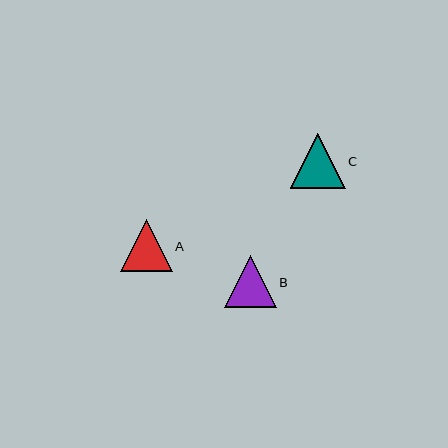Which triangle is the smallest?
Triangle B is the smallest with a size of approximately 51 pixels.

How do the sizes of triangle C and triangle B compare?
Triangle C and triangle B are approximately the same size.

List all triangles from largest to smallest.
From largest to smallest: C, A, B.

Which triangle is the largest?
Triangle C is the largest with a size of approximately 55 pixels.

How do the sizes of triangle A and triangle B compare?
Triangle A and triangle B are approximately the same size.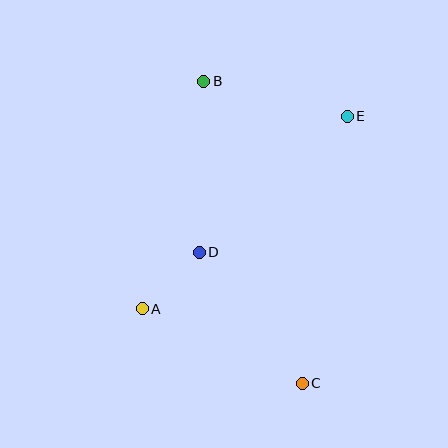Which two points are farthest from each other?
Points B and C are farthest from each other.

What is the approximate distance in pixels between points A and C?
The distance between A and C is approximately 177 pixels.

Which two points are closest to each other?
Points A and D are closest to each other.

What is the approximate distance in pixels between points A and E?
The distance between A and E is approximately 281 pixels.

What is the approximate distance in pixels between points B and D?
The distance between B and D is approximately 171 pixels.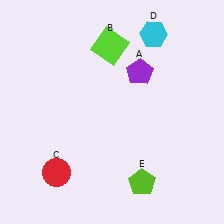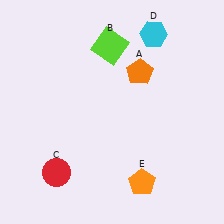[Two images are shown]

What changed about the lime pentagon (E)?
In Image 1, E is lime. In Image 2, it changed to orange.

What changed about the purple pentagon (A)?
In Image 1, A is purple. In Image 2, it changed to orange.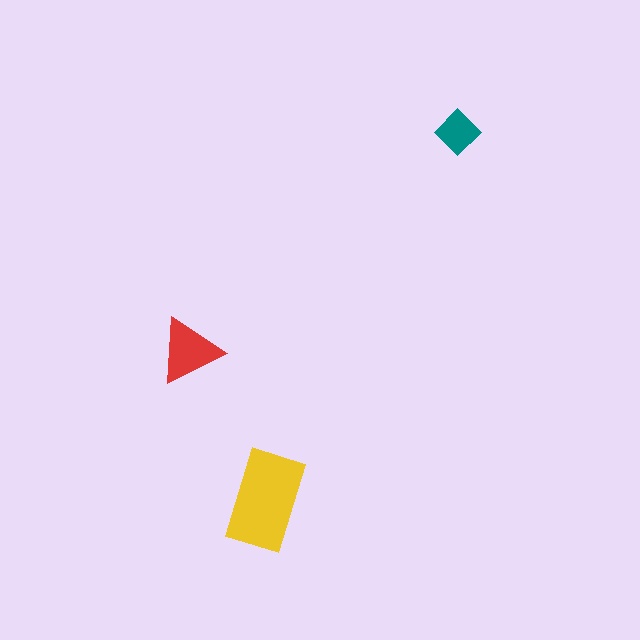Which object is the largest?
The yellow rectangle.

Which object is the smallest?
The teal diamond.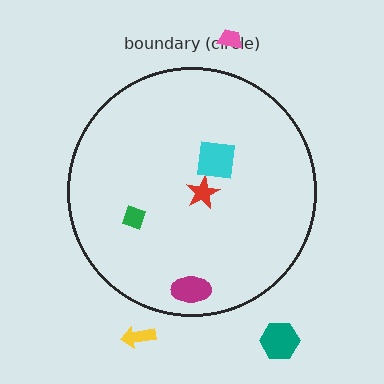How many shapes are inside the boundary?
4 inside, 3 outside.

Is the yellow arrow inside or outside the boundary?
Outside.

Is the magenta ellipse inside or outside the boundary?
Inside.